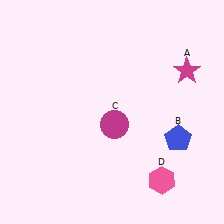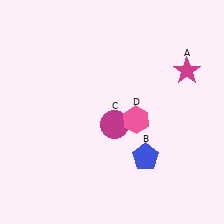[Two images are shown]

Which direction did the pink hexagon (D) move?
The pink hexagon (D) moved up.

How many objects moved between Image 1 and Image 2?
2 objects moved between the two images.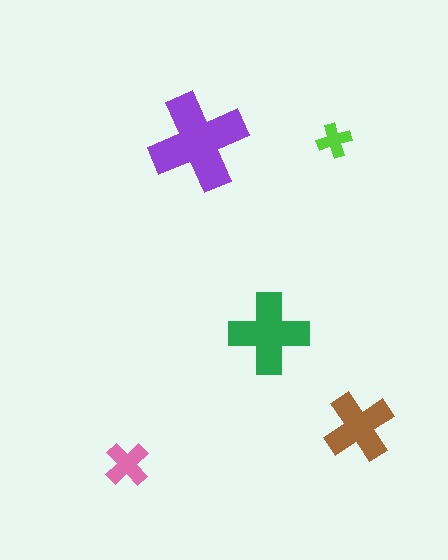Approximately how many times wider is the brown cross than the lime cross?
About 2 times wider.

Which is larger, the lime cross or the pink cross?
The pink one.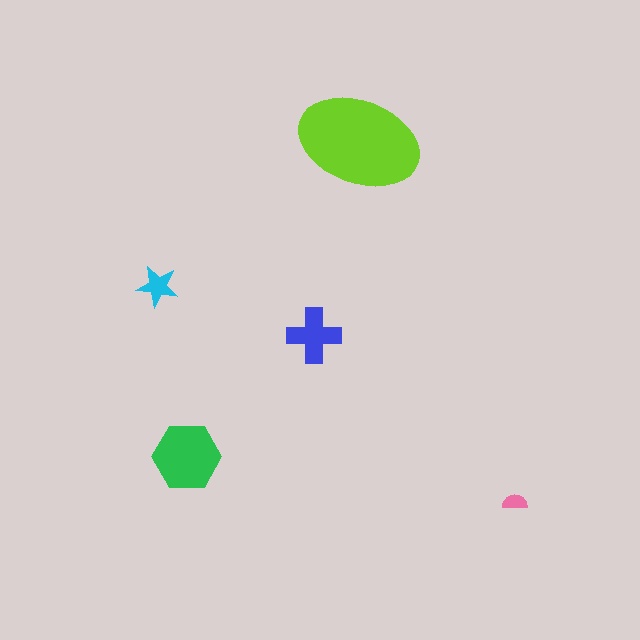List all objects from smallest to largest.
The pink semicircle, the cyan star, the blue cross, the green hexagon, the lime ellipse.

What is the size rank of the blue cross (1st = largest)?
3rd.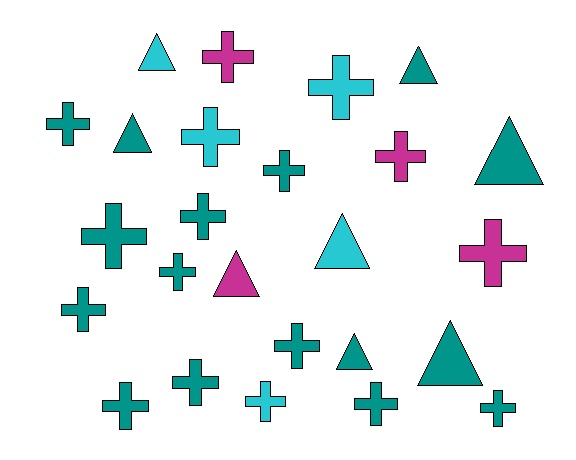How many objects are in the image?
There are 25 objects.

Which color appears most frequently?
Teal, with 16 objects.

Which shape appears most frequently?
Cross, with 17 objects.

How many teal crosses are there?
There are 11 teal crosses.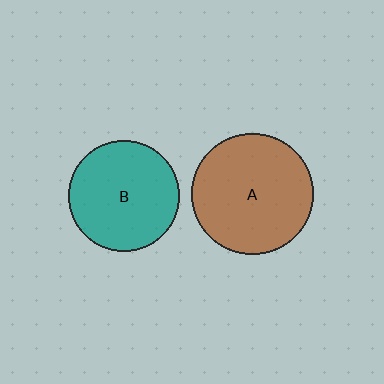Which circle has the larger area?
Circle A (brown).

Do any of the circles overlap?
No, none of the circles overlap.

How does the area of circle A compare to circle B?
Approximately 1.2 times.